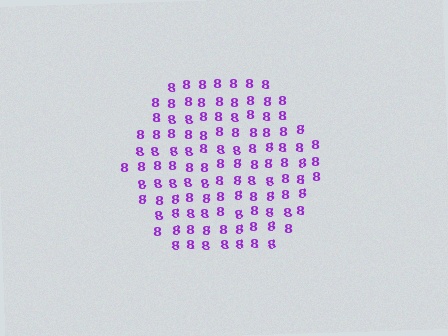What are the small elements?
The small elements are digit 8's.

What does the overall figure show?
The overall figure shows a hexagon.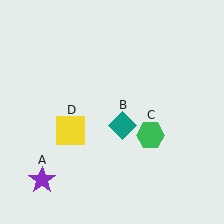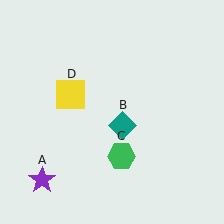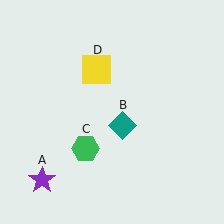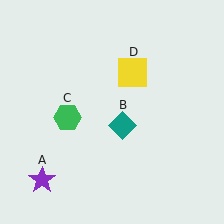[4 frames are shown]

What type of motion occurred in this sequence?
The green hexagon (object C), yellow square (object D) rotated clockwise around the center of the scene.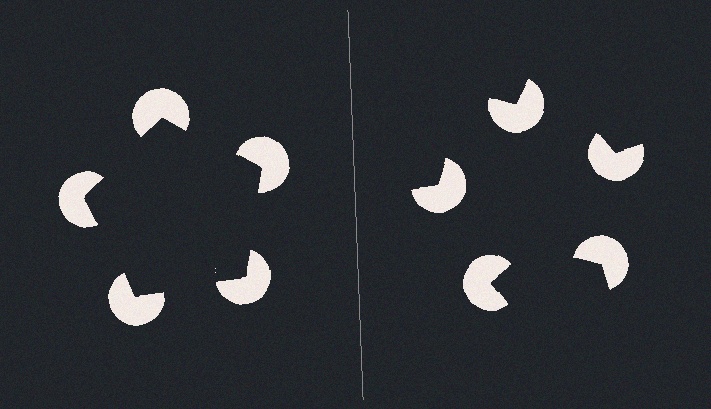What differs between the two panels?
The pac-man discs are positioned identically on both sides; only the wedge orientations differ. On the left they align to a pentagon; on the right they are misaligned.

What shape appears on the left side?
An illusory pentagon.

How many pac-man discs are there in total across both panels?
10 — 5 on each side.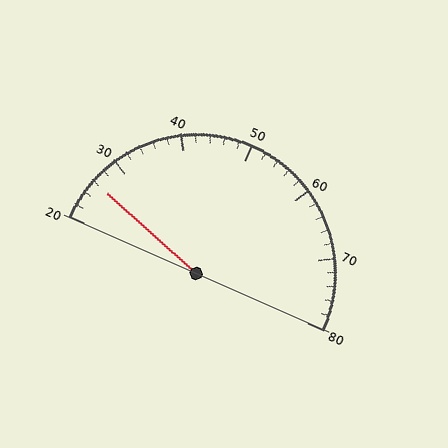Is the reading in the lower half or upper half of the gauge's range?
The reading is in the lower half of the range (20 to 80).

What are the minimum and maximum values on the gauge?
The gauge ranges from 20 to 80.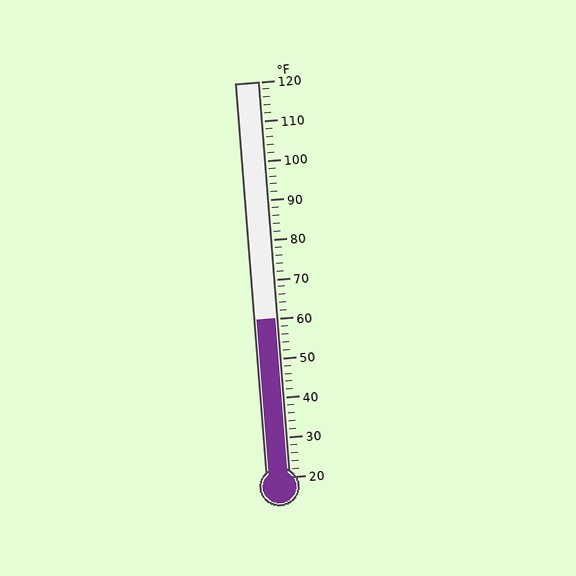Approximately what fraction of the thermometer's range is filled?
The thermometer is filled to approximately 40% of its range.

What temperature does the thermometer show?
The thermometer shows approximately 60°F.